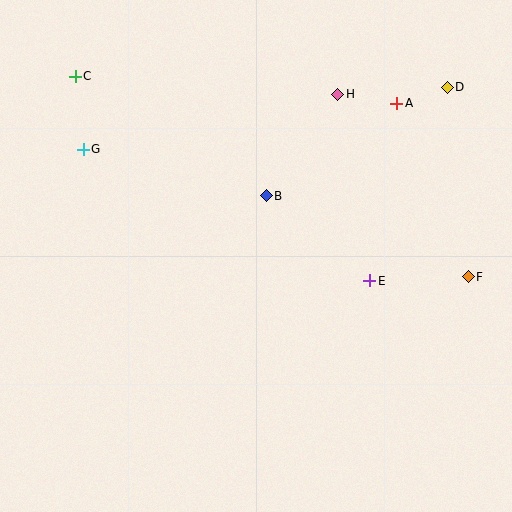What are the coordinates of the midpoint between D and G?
The midpoint between D and G is at (265, 118).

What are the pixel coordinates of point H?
Point H is at (338, 94).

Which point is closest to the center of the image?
Point B at (266, 196) is closest to the center.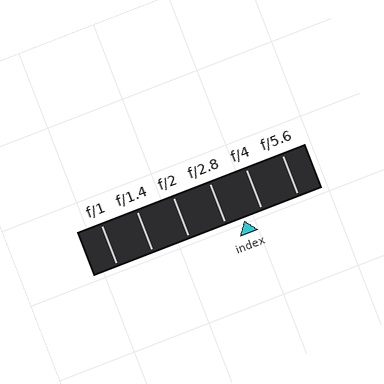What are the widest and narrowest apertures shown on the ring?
The widest aperture shown is f/1 and the narrowest is f/5.6.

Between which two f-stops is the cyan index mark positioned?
The index mark is between f/2.8 and f/4.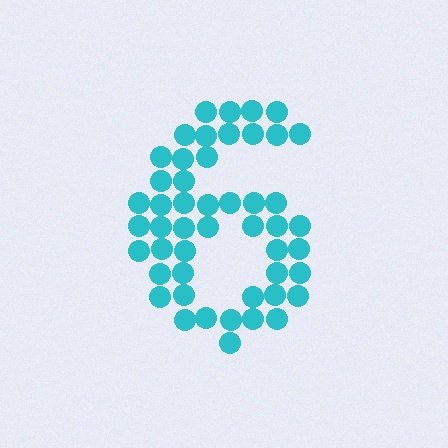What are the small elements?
The small elements are circles.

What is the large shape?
The large shape is the digit 6.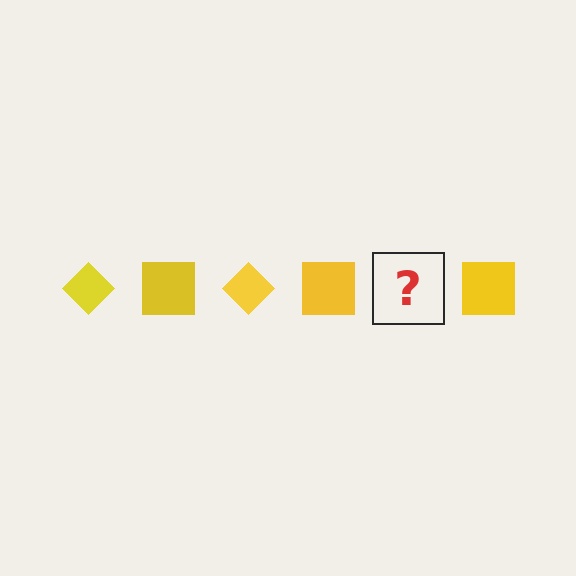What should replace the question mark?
The question mark should be replaced with a yellow diamond.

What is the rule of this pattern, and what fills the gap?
The rule is that the pattern cycles through diamond, square shapes in yellow. The gap should be filled with a yellow diamond.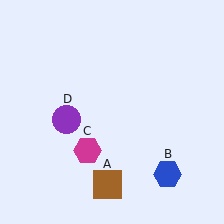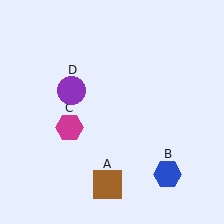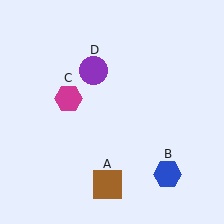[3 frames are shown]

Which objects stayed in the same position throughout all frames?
Brown square (object A) and blue hexagon (object B) remained stationary.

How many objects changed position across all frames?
2 objects changed position: magenta hexagon (object C), purple circle (object D).